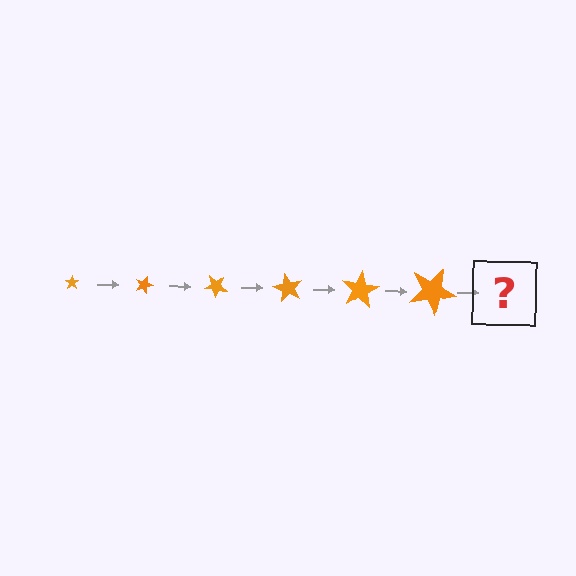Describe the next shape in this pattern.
It should be a star, larger than the previous one and rotated 120 degrees from the start.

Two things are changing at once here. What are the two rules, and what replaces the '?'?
The two rules are that the star grows larger each step and it rotates 20 degrees each step. The '?' should be a star, larger than the previous one and rotated 120 degrees from the start.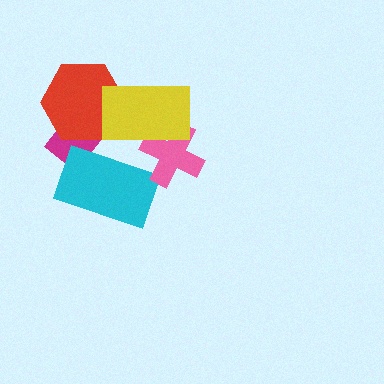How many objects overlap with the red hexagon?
2 objects overlap with the red hexagon.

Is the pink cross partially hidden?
Yes, it is partially covered by another shape.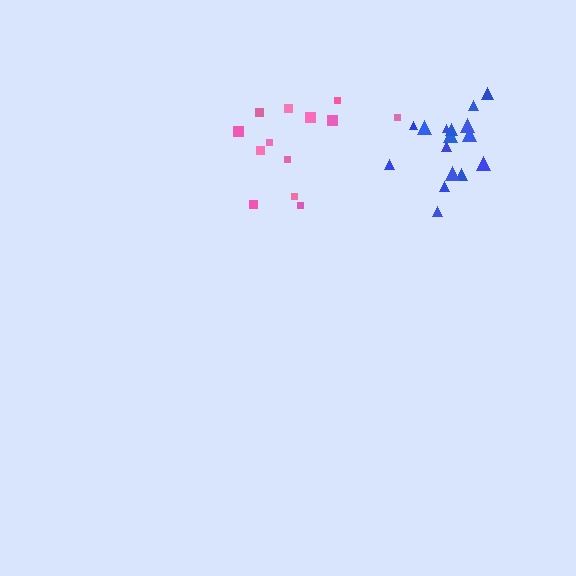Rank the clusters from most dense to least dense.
blue, pink.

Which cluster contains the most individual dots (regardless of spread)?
Blue (16).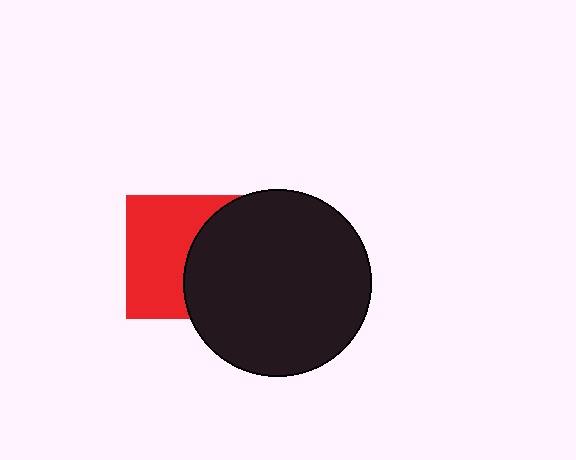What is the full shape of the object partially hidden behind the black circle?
The partially hidden object is a red square.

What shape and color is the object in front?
The object in front is a black circle.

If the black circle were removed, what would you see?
You would see the complete red square.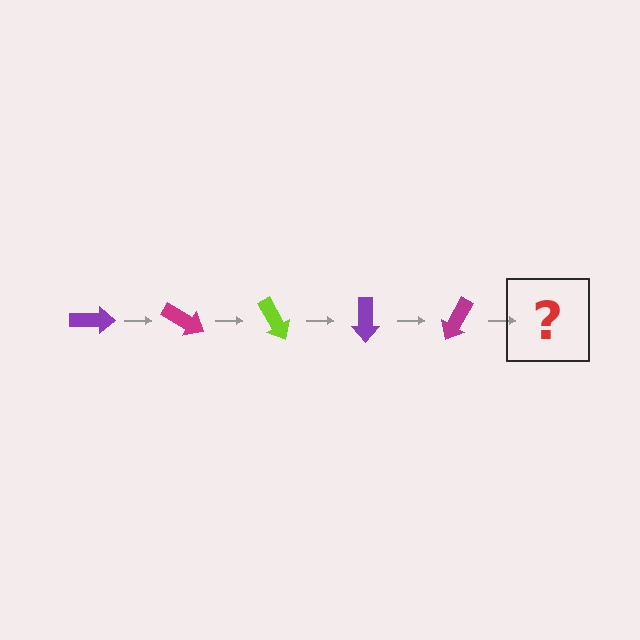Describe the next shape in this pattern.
It should be a lime arrow, rotated 150 degrees from the start.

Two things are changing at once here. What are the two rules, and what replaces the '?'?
The two rules are that it rotates 30 degrees each step and the color cycles through purple, magenta, and lime. The '?' should be a lime arrow, rotated 150 degrees from the start.